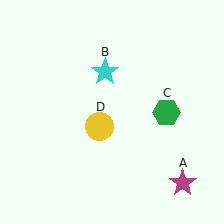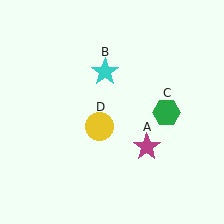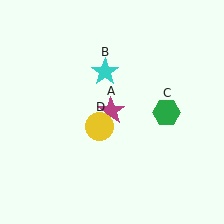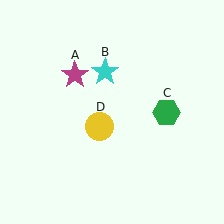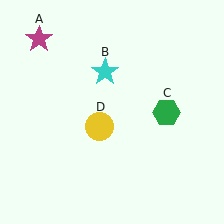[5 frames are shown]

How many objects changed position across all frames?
1 object changed position: magenta star (object A).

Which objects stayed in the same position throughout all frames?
Cyan star (object B) and green hexagon (object C) and yellow circle (object D) remained stationary.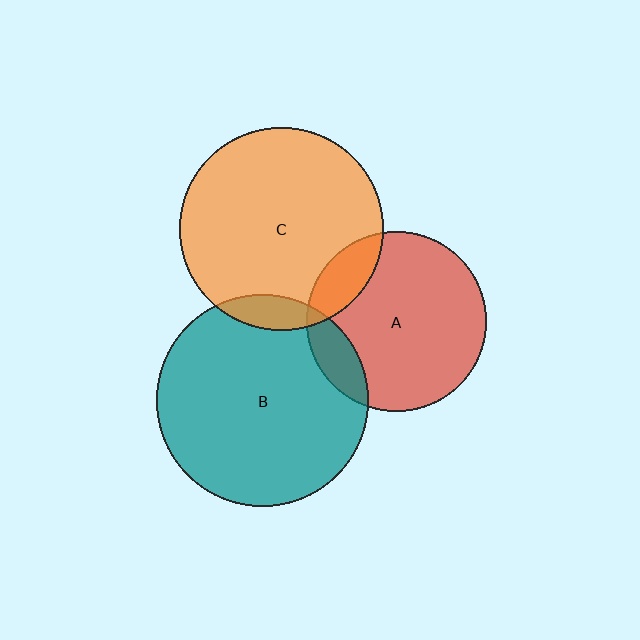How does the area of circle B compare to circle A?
Approximately 1.4 times.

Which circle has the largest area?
Circle B (teal).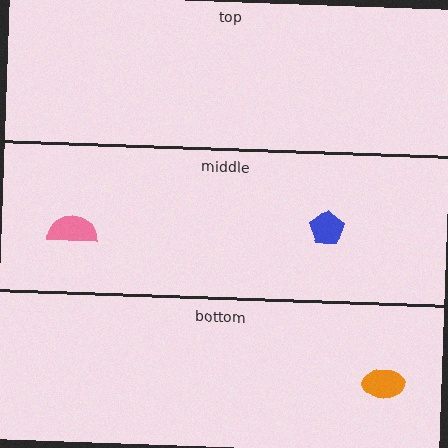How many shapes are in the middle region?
2.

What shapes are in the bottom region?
The orange ellipse.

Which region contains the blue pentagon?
The middle region.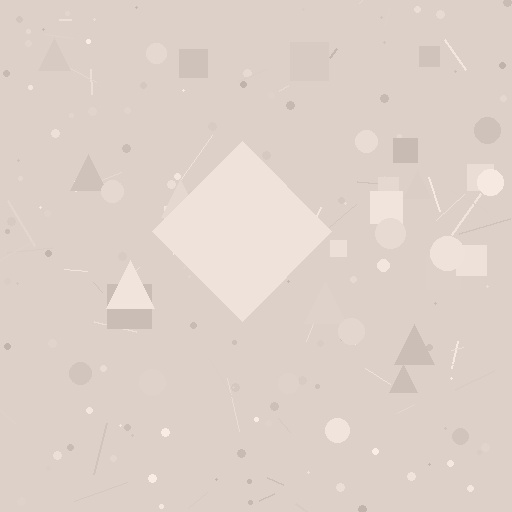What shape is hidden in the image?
A diamond is hidden in the image.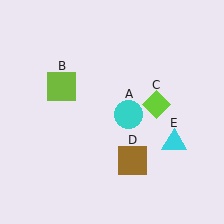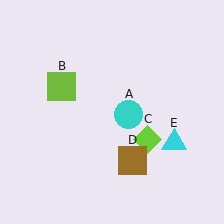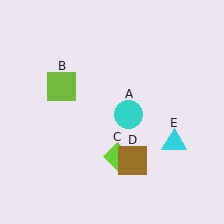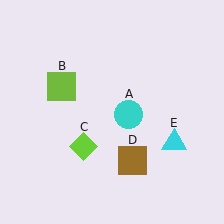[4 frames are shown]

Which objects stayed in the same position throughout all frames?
Cyan circle (object A) and lime square (object B) and brown square (object D) and cyan triangle (object E) remained stationary.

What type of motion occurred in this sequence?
The lime diamond (object C) rotated clockwise around the center of the scene.